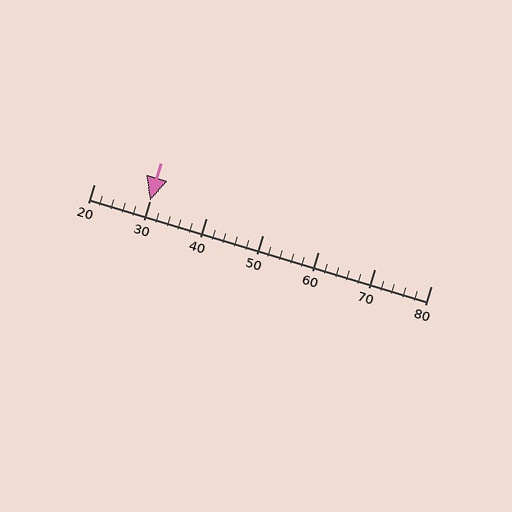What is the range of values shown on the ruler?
The ruler shows values from 20 to 80.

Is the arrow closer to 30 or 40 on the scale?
The arrow is closer to 30.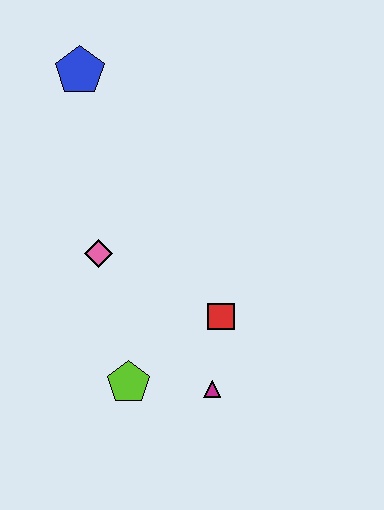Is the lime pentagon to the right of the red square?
No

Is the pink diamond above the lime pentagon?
Yes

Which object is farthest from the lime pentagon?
The blue pentagon is farthest from the lime pentagon.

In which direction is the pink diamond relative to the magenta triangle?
The pink diamond is above the magenta triangle.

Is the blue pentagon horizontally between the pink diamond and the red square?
No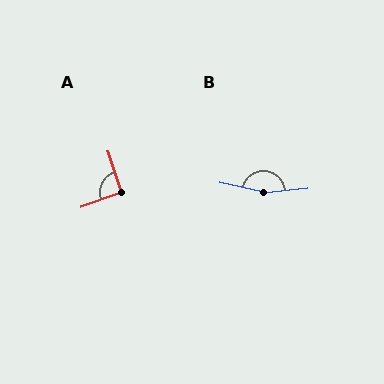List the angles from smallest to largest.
A (92°), B (162°).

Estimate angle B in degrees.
Approximately 162 degrees.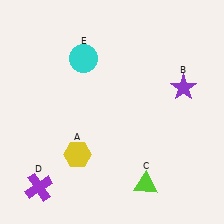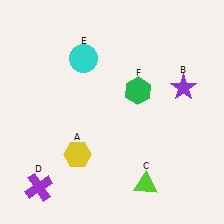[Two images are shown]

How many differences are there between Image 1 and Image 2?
There is 1 difference between the two images.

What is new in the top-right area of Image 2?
A green hexagon (F) was added in the top-right area of Image 2.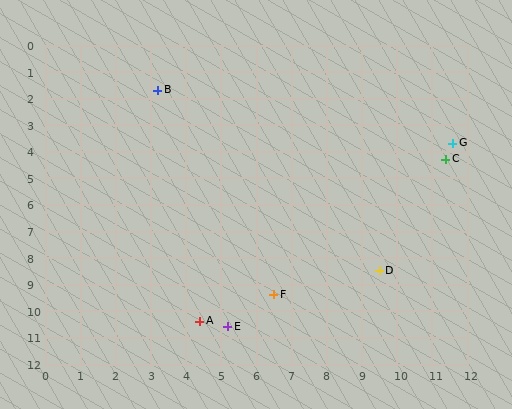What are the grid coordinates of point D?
Point D is at approximately (9.5, 8.5).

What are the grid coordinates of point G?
Point G is at approximately (11.6, 3.7).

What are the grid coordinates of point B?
Point B is at approximately (3.2, 1.7).